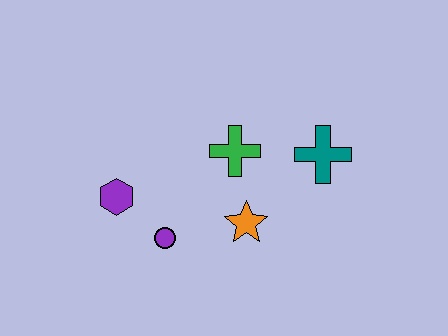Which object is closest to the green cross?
The orange star is closest to the green cross.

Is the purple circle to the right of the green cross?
No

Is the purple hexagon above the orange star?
Yes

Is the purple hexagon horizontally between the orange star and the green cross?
No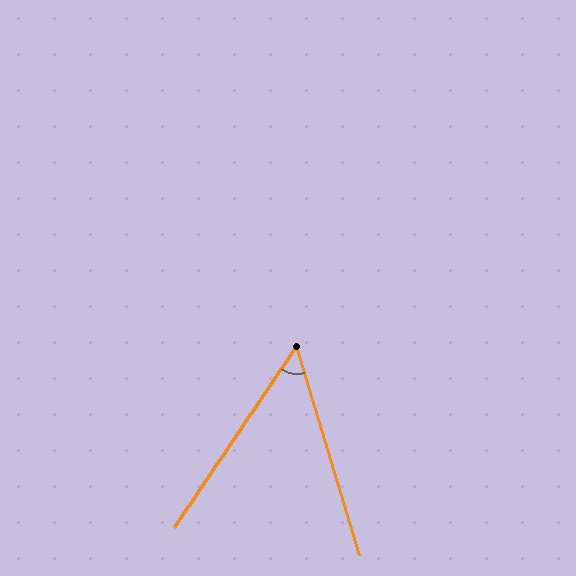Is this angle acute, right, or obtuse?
It is acute.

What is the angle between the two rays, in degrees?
Approximately 51 degrees.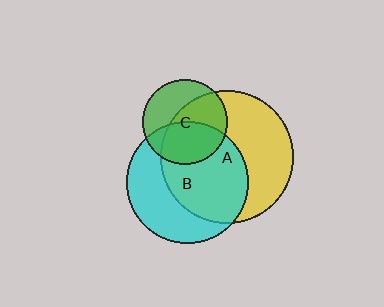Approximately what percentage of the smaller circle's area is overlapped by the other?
Approximately 60%.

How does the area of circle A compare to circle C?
Approximately 2.5 times.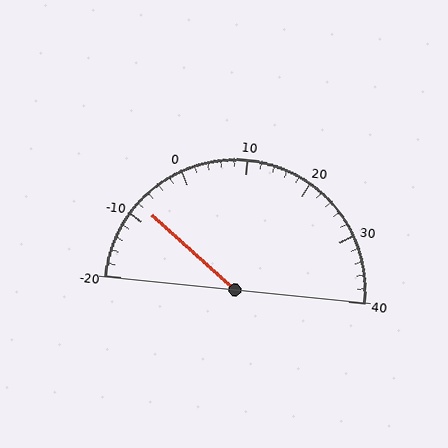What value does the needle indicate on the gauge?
The needle indicates approximately -8.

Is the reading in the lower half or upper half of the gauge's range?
The reading is in the lower half of the range (-20 to 40).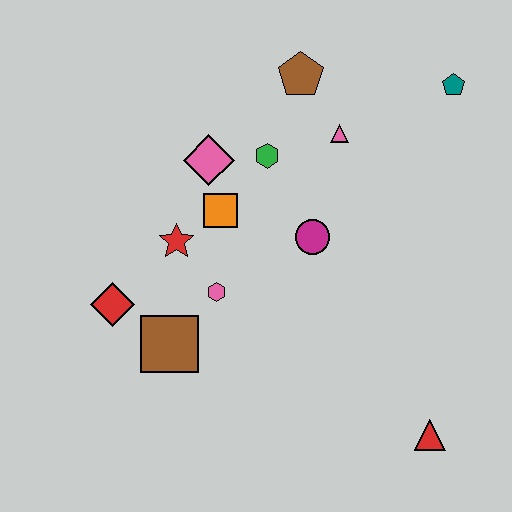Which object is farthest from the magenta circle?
The red triangle is farthest from the magenta circle.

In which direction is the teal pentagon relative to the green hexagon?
The teal pentagon is to the right of the green hexagon.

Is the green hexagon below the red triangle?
No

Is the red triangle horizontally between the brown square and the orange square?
No